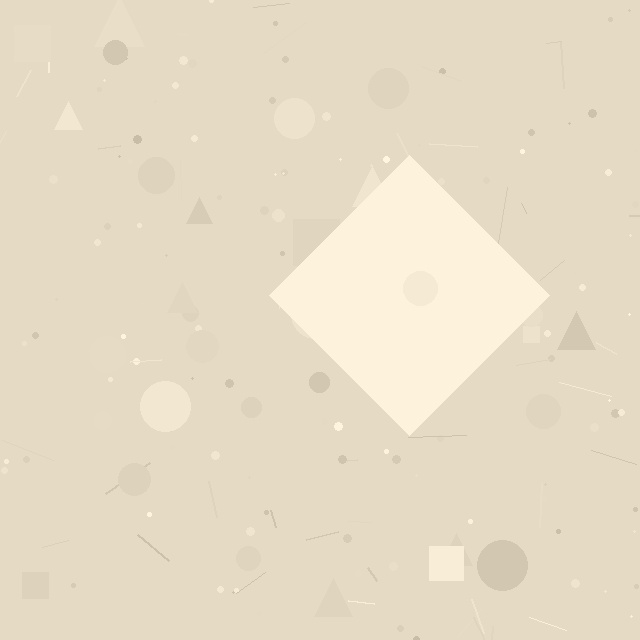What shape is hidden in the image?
A diamond is hidden in the image.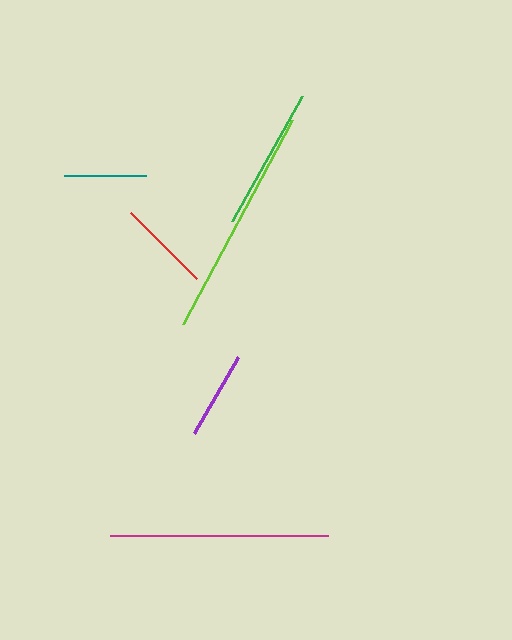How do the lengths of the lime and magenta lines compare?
The lime and magenta lines are approximately the same length.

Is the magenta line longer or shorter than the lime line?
The lime line is longer than the magenta line.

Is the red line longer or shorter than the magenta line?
The magenta line is longer than the red line.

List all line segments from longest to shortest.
From longest to shortest: lime, magenta, green, red, purple, teal.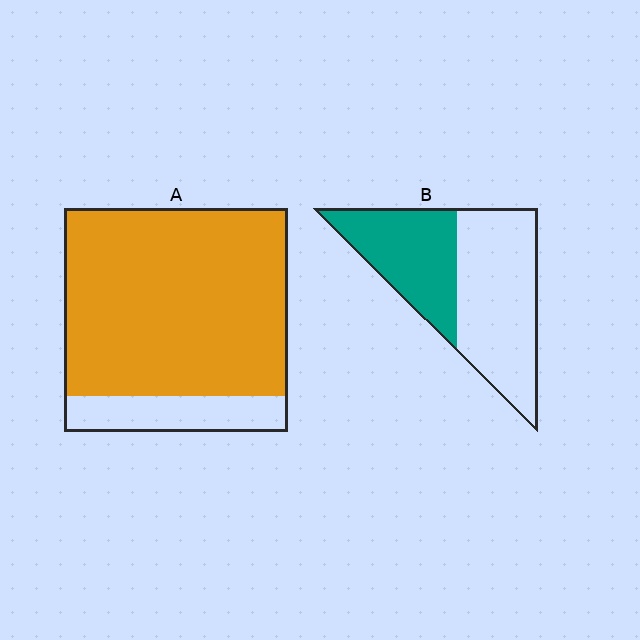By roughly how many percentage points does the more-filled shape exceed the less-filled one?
By roughly 45 percentage points (A over B).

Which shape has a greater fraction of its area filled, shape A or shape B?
Shape A.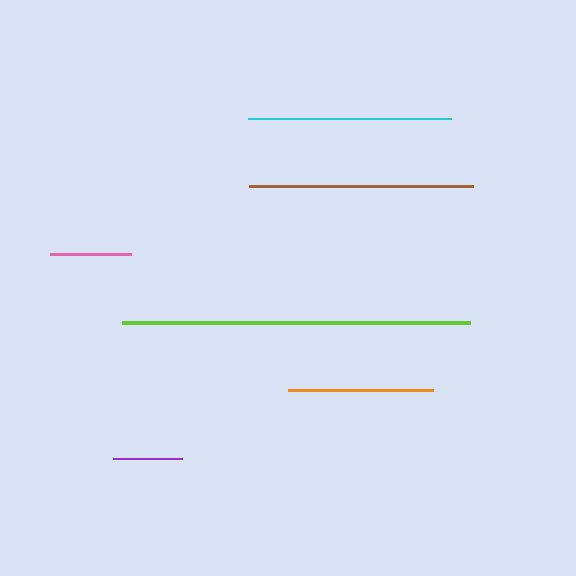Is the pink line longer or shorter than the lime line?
The lime line is longer than the pink line.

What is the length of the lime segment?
The lime segment is approximately 348 pixels long.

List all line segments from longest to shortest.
From longest to shortest: lime, brown, cyan, orange, pink, purple.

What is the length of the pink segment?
The pink segment is approximately 81 pixels long.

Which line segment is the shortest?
The purple line is the shortest at approximately 69 pixels.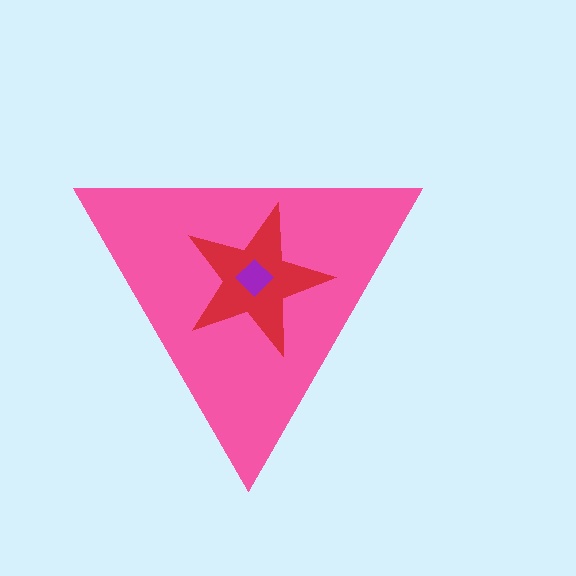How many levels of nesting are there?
3.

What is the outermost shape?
The pink triangle.